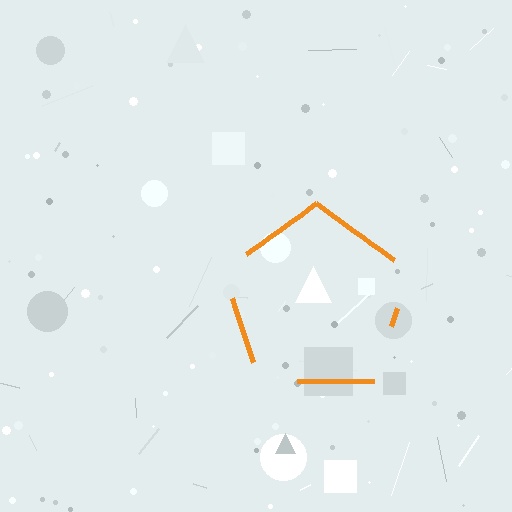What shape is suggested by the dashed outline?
The dashed outline suggests a pentagon.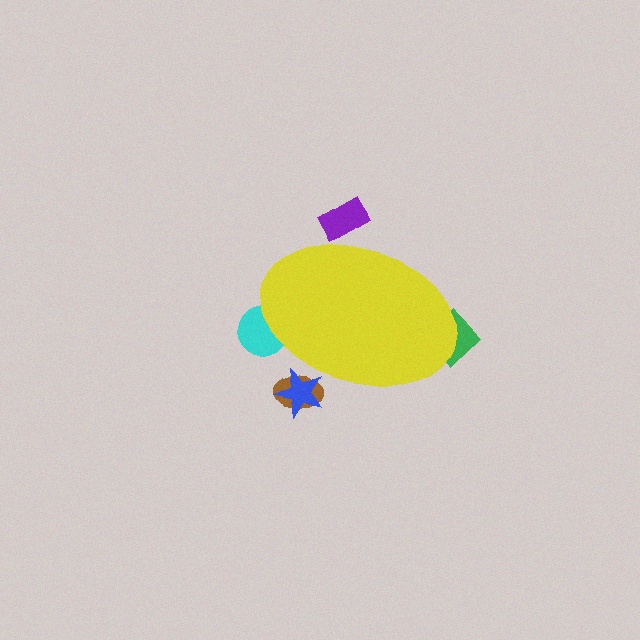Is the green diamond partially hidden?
Yes, the green diamond is partially hidden behind the yellow ellipse.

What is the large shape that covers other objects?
A yellow ellipse.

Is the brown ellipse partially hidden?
Yes, the brown ellipse is partially hidden behind the yellow ellipse.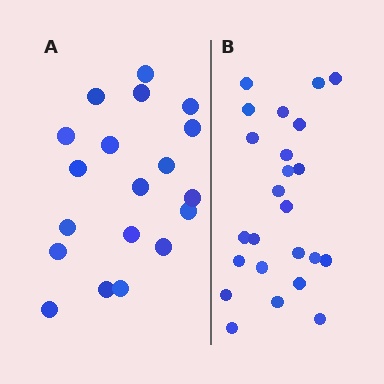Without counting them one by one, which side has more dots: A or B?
Region B (the right region) has more dots.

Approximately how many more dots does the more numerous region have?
Region B has about 5 more dots than region A.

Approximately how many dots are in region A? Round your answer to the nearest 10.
About 20 dots. (The exact count is 19, which rounds to 20.)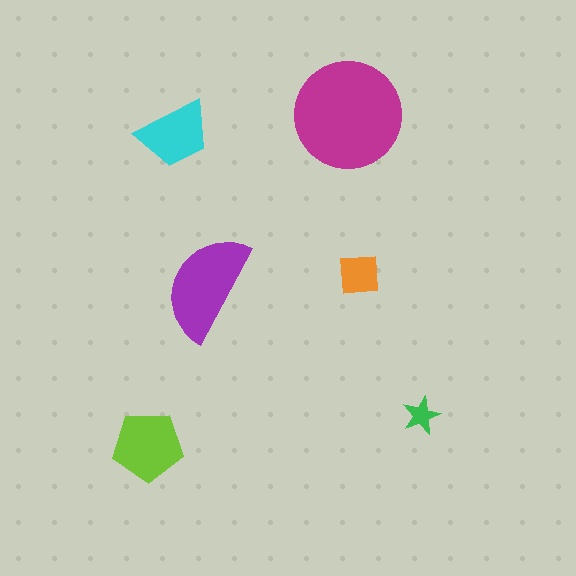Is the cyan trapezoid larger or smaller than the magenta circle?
Smaller.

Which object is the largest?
The magenta circle.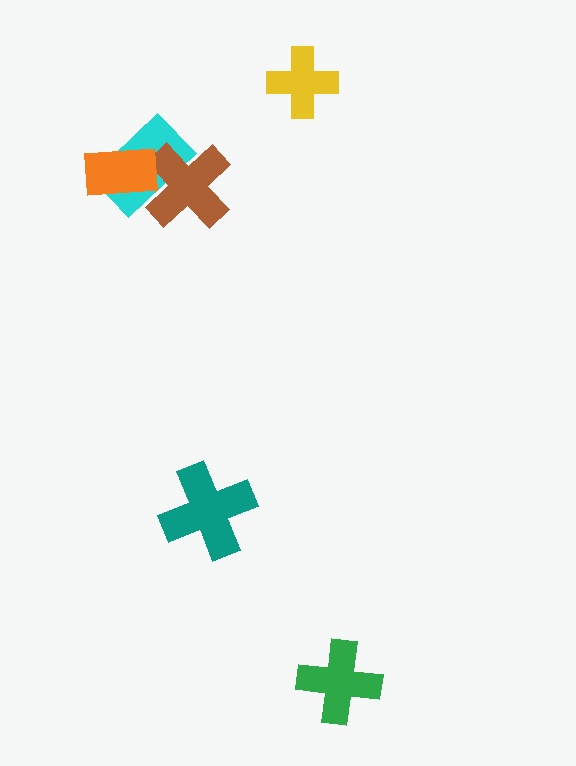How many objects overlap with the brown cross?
2 objects overlap with the brown cross.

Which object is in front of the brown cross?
The orange rectangle is in front of the brown cross.